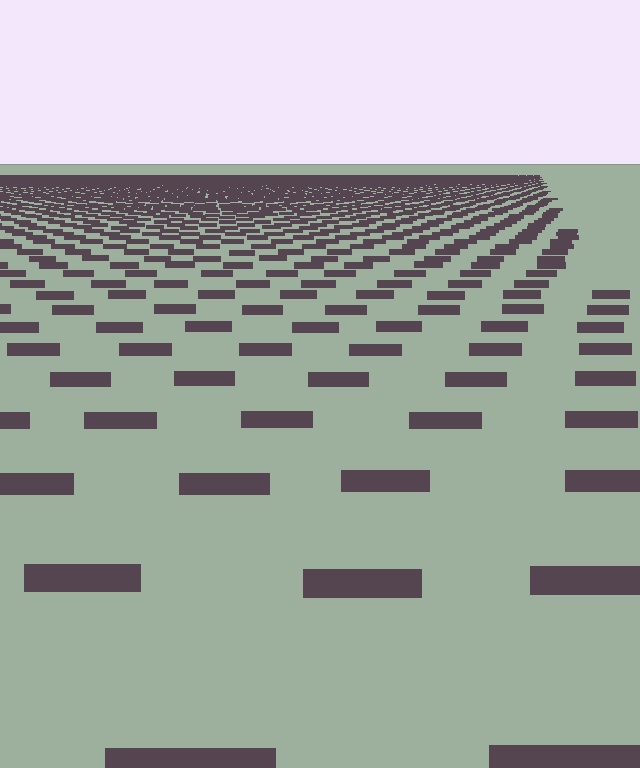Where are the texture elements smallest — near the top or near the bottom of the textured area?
Near the top.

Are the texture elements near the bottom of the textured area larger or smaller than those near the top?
Larger. Near the bottom, elements are closer to the viewer and appear at a bigger on-screen size.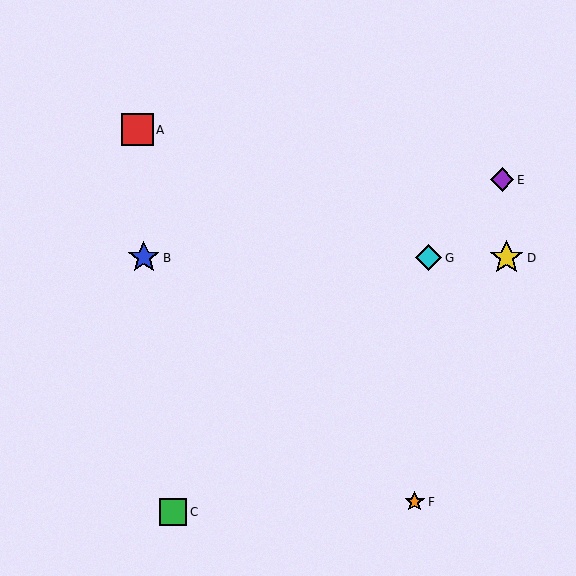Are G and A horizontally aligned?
No, G is at y≈257 and A is at y≈130.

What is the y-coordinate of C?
Object C is at y≈512.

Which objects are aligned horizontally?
Objects B, D, G are aligned horizontally.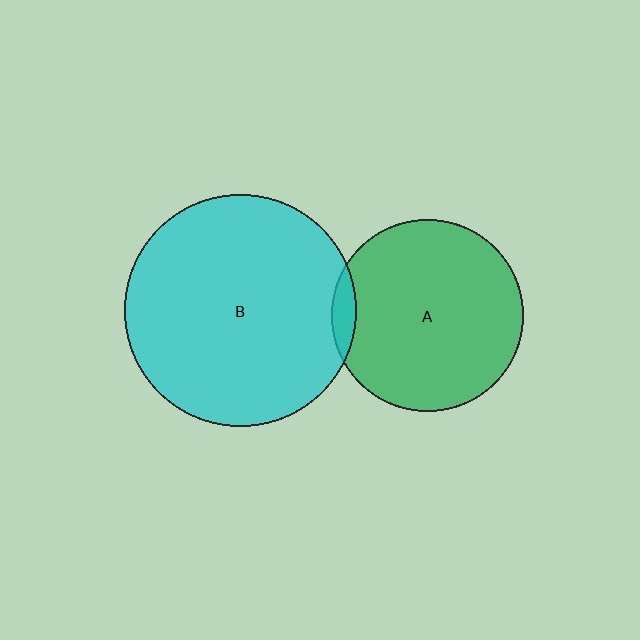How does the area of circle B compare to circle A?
Approximately 1.5 times.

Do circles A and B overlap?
Yes.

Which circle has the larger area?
Circle B (cyan).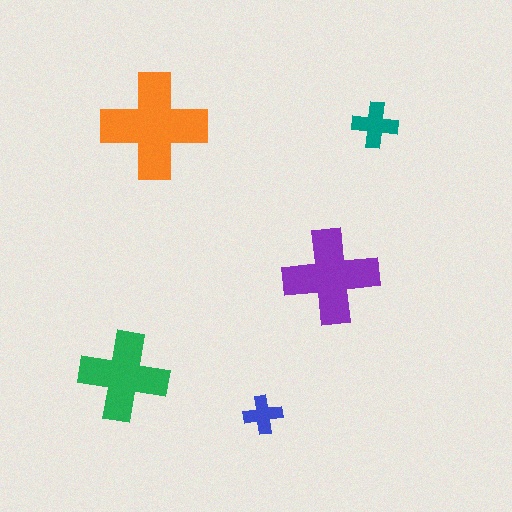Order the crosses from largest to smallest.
the orange one, the purple one, the green one, the teal one, the blue one.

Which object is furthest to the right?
The teal cross is rightmost.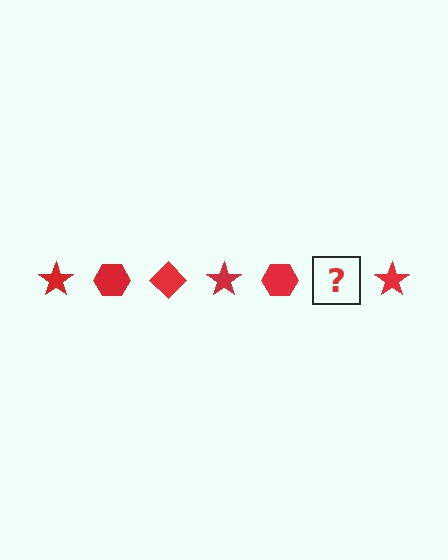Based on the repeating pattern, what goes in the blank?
The blank should be a red diamond.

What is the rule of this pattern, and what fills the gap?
The rule is that the pattern cycles through star, hexagon, diamond shapes in red. The gap should be filled with a red diamond.